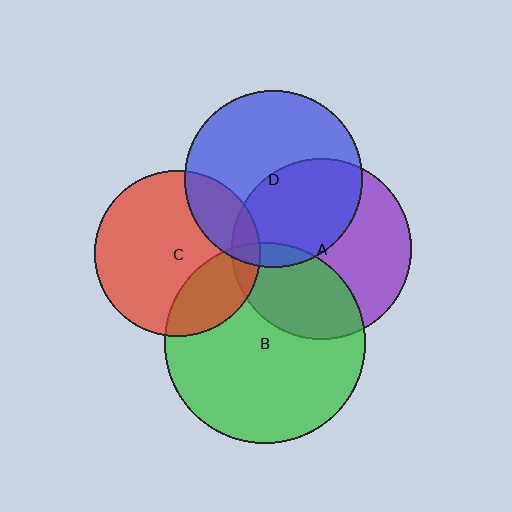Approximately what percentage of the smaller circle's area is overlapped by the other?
Approximately 5%.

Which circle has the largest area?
Circle B (green).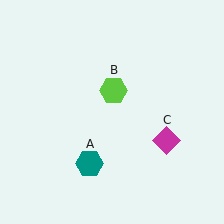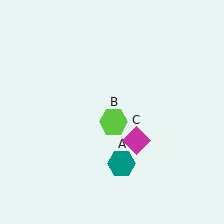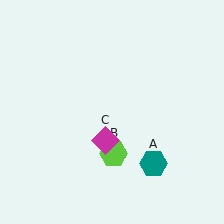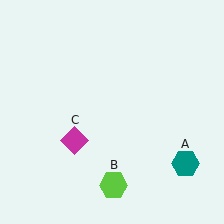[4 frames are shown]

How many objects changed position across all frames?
3 objects changed position: teal hexagon (object A), lime hexagon (object B), magenta diamond (object C).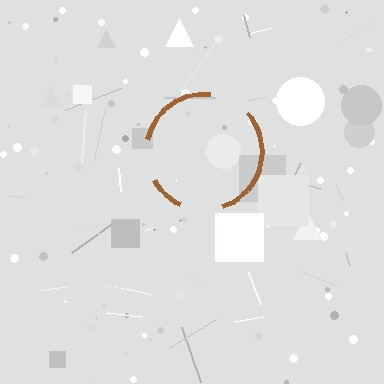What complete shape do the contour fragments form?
The contour fragments form a circle.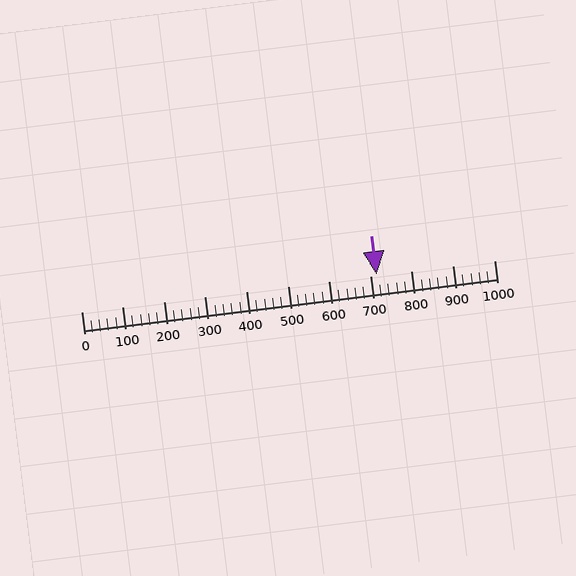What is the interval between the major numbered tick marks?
The major tick marks are spaced 100 units apart.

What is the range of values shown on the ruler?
The ruler shows values from 0 to 1000.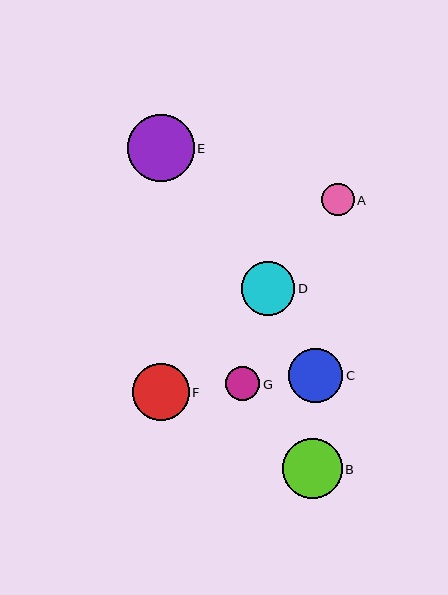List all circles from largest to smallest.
From largest to smallest: E, B, F, C, D, G, A.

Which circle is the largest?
Circle E is the largest with a size of approximately 67 pixels.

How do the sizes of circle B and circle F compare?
Circle B and circle F are approximately the same size.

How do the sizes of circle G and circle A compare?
Circle G and circle A are approximately the same size.